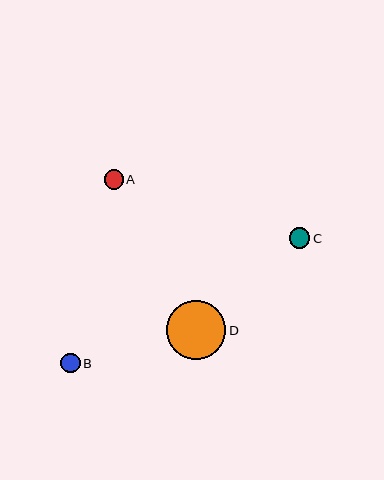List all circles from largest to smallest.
From largest to smallest: D, C, A, B.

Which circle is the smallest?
Circle B is the smallest with a size of approximately 19 pixels.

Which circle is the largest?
Circle D is the largest with a size of approximately 59 pixels.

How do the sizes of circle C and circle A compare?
Circle C and circle A are approximately the same size.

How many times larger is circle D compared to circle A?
Circle D is approximately 3.1 times the size of circle A.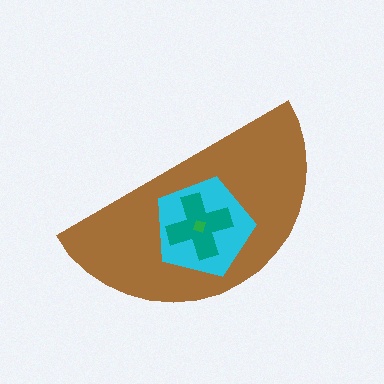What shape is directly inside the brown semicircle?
The cyan pentagon.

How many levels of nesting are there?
4.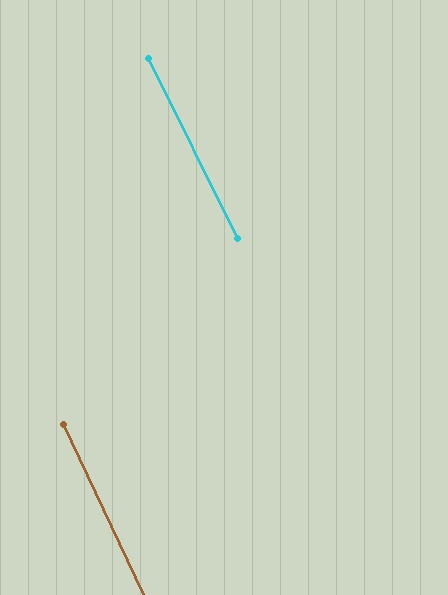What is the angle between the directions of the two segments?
Approximately 1 degree.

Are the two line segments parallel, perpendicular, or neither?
Parallel — their directions differ by only 1.3°.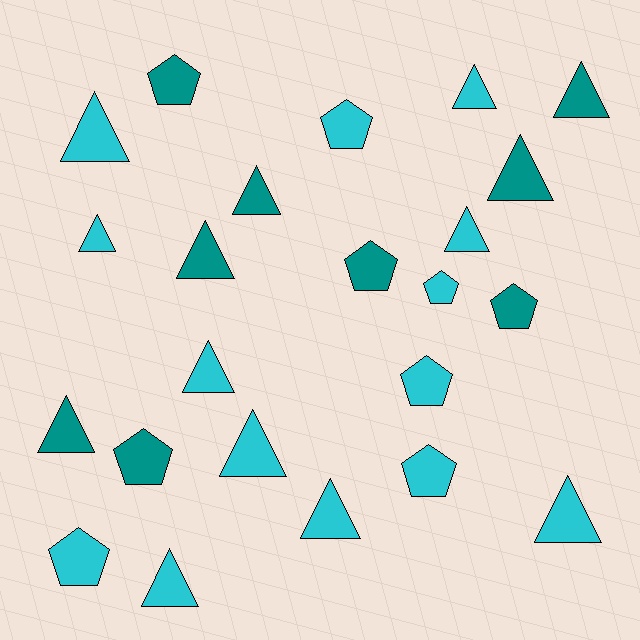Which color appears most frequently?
Cyan, with 14 objects.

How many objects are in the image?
There are 23 objects.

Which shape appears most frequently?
Triangle, with 14 objects.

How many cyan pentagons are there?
There are 5 cyan pentagons.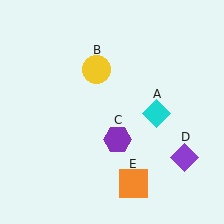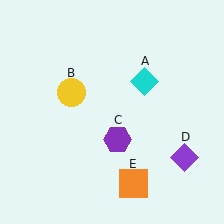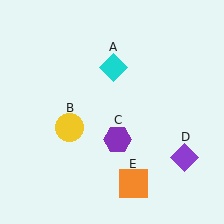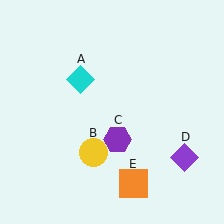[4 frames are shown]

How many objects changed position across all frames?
2 objects changed position: cyan diamond (object A), yellow circle (object B).